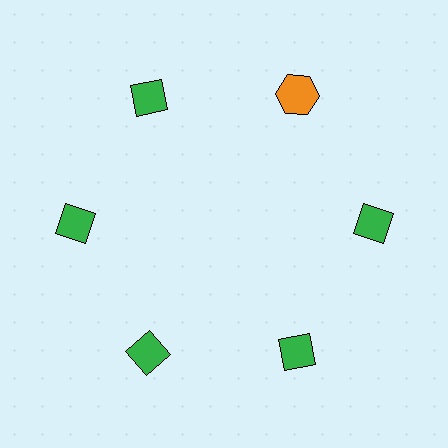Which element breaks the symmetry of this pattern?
The orange hexagon at roughly the 1 o'clock position breaks the symmetry. All other shapes are green diamonds.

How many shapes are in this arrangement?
There are 6 shapes arranged in a ring pattern.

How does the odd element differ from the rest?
It differs in both color (orange instead of green) and shape (hexagon instead of diamond).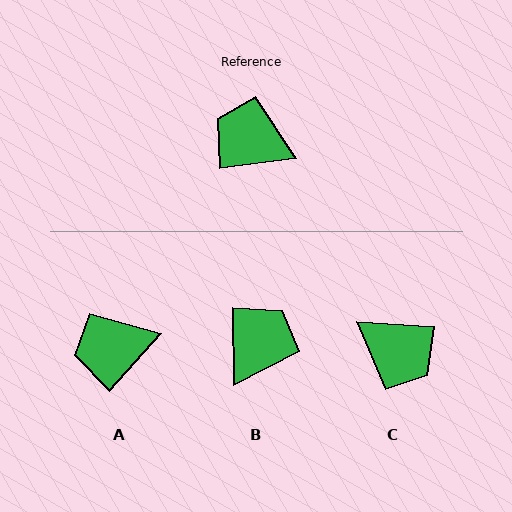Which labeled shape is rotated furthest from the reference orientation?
C, about 169 degrees away.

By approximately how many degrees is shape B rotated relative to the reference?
Approximately 96 degrees clockwise.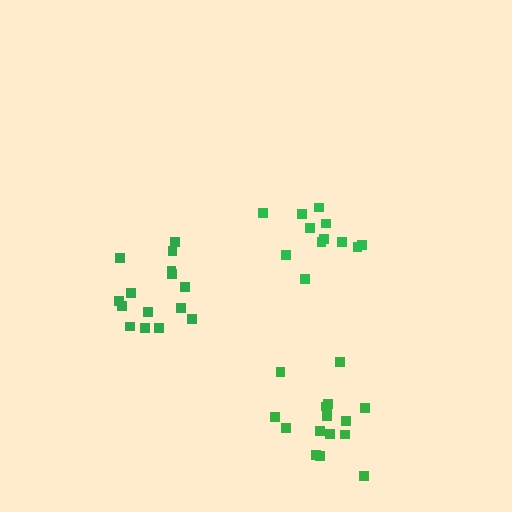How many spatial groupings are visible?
There are 3 spatial groupings.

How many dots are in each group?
Group 1: 15 dots, Group 2: 12 dots, Group 3: 16 dots (43 total).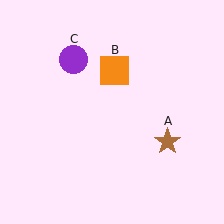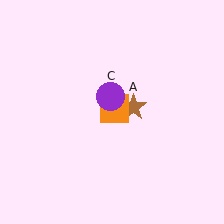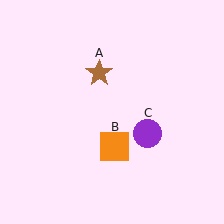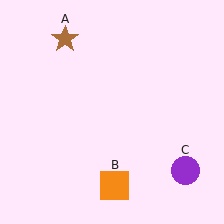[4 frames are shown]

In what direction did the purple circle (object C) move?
The purple circle (object C) moved down and to the right.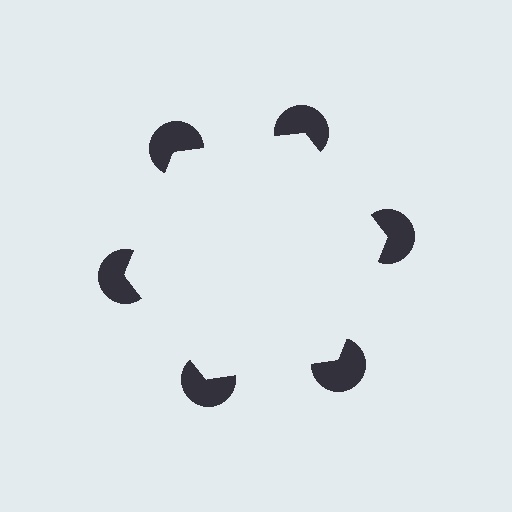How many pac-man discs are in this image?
There are 6 — one at each vertex of the illusory hexagon.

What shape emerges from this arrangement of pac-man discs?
An illusory hexagon — its edges are inferred from the aligned wedge cuts in the pac-man discs, not physically drawn.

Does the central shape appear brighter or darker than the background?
It typically appears slightly brighter than the background, even though no actual brightness change is drawn.